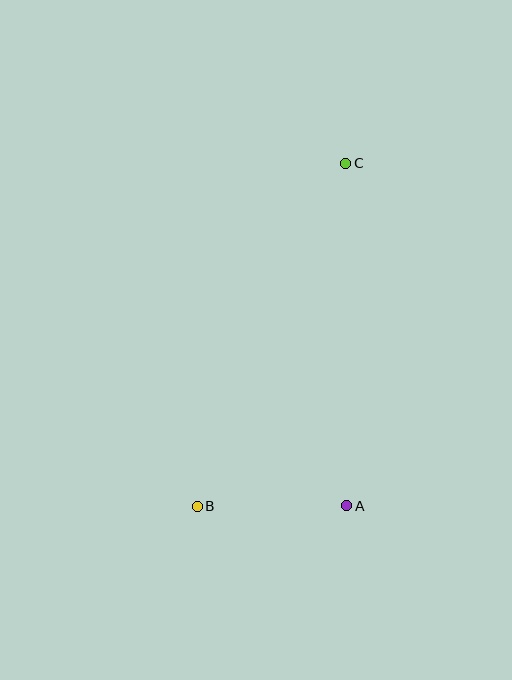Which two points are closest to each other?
Points A and B are closest to each other.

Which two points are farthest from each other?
Points B and C are farthest from each other.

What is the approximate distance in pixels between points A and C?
The distance between A and C is approximately 343 pixels.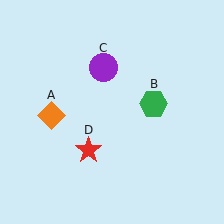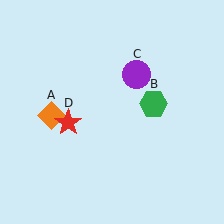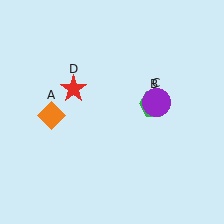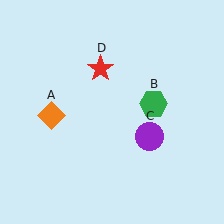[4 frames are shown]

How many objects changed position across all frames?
2 objects changed position: purple circle (object C), red star (object D).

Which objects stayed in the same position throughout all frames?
Orange diamond (object A) and green hexagon (object B) remained stationary.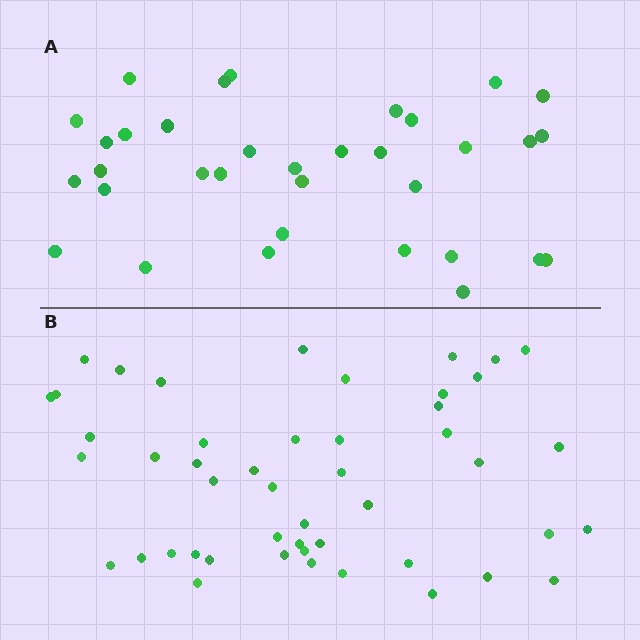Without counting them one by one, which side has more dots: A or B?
Region B (the bottom region) has more dots.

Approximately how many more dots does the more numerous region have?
Region B has approximately 15 more dots than region A.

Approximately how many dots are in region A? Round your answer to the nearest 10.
About 30 dots. (The exact count is 34, which rounds to 30.)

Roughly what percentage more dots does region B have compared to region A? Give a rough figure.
About 40% more.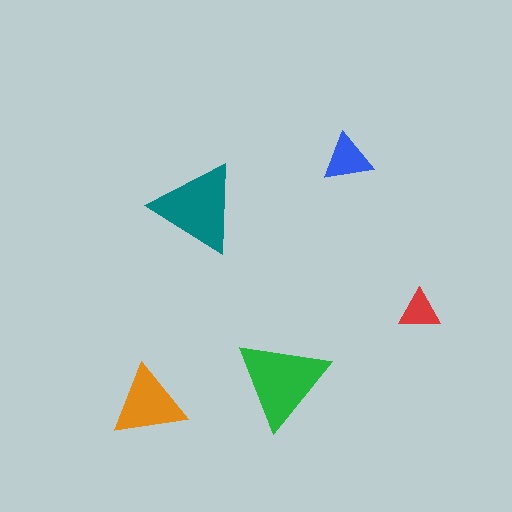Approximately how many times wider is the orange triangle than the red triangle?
About 2 times wider.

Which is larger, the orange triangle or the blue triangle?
The orange one.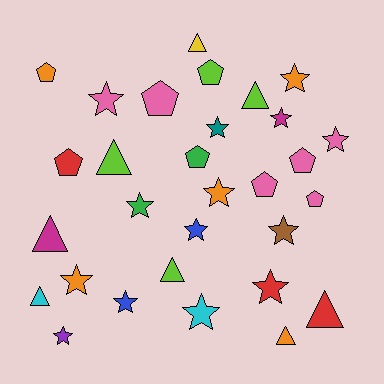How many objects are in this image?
There are 30 objects.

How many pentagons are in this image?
There are 8 pentagons.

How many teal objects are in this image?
There is 1 teal object.